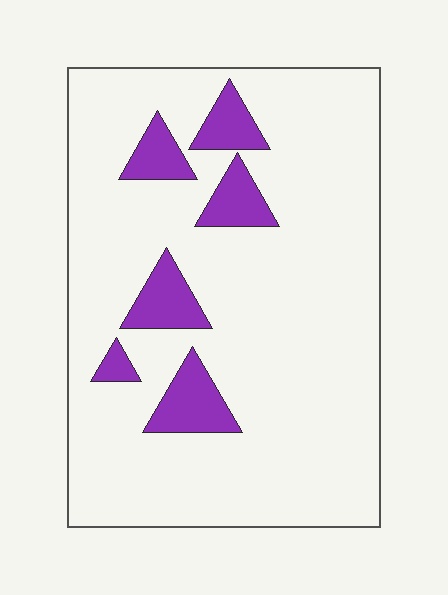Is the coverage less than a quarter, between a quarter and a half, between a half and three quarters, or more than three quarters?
Less than a quarter.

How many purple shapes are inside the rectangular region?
6.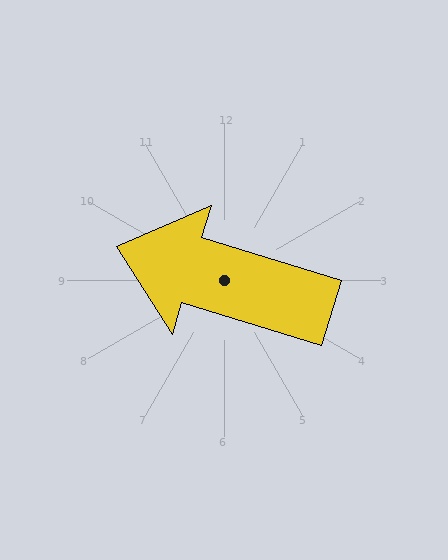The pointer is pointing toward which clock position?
Roughly 10 o'clock.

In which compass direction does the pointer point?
West.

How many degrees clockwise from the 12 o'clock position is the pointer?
Approximately 287 degrees.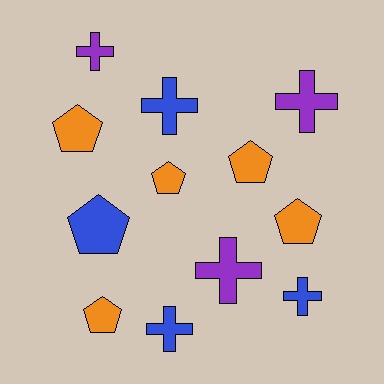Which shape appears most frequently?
Cross, with 6 objects.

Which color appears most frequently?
Orange, with 5 objects.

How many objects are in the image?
There are 12 objects.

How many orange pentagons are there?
There are 5 orange pentagons.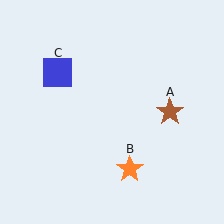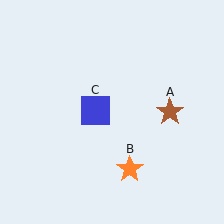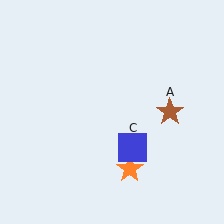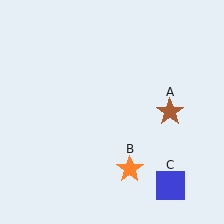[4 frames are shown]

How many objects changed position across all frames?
1 object changed position: blue square (object C).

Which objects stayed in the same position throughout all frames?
Brown star (object A) and orange star (object B) remained stationary.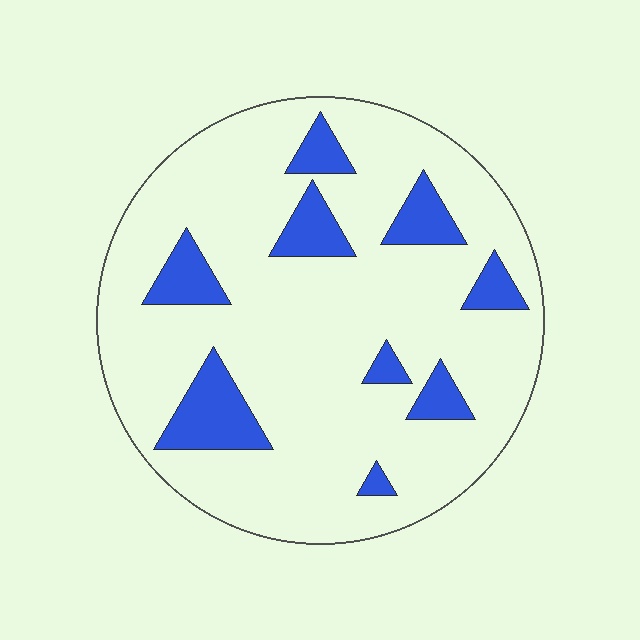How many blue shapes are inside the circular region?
9.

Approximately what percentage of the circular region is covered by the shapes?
Approximately 15%.